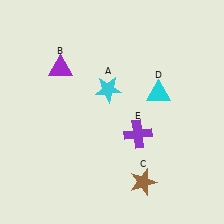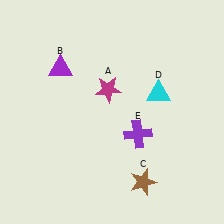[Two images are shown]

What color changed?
The star (A) changed from cyan in Image 1 to magenta in Image 2.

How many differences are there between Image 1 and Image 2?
There is 1 difference between the two images.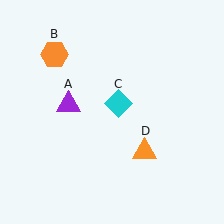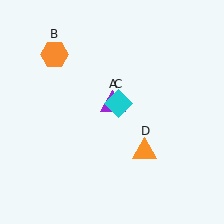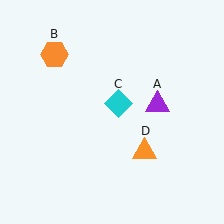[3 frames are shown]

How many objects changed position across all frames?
1 object changed position: purple triangle (object A).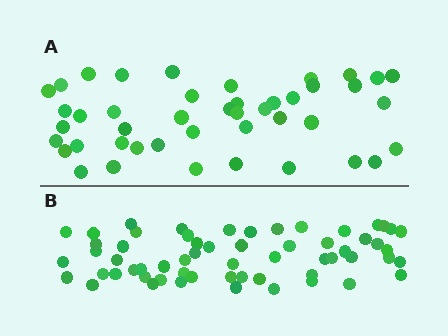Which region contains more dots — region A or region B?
Region B (the bottom region) has more dots.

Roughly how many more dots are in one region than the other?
Region B has approximately 15 more dots than region A.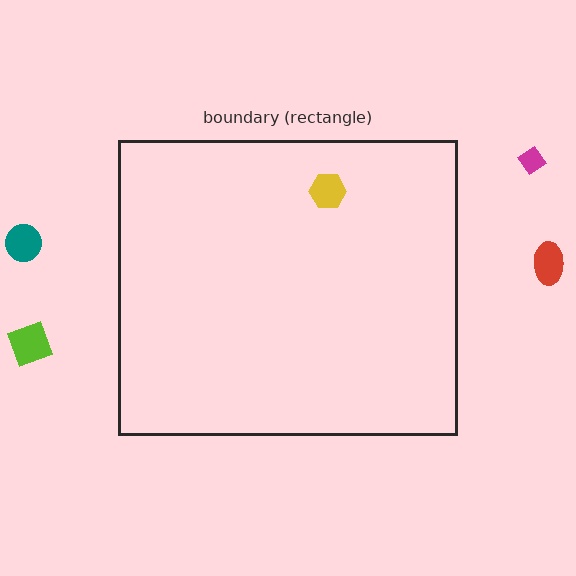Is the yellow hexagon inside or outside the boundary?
Inside.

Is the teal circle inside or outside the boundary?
Outside.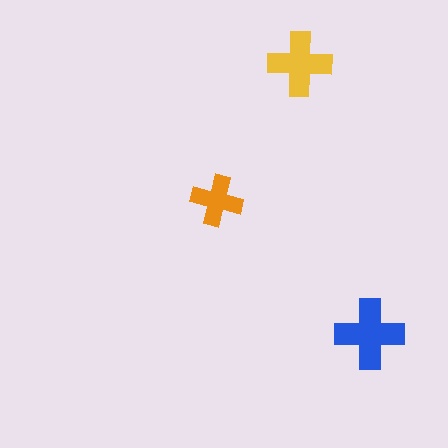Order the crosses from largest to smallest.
the blue one, the yellow one, the orange one.